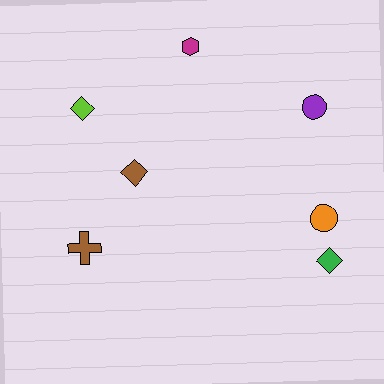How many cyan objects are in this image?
There are no cyan objects.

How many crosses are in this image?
There is 1 cross.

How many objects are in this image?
There are 7 objects.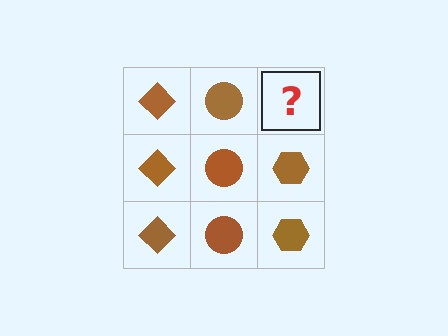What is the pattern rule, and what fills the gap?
The rule is that each column has a consistent shape. The gap should be filled with a brown hexagon.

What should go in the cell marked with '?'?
The missing cell should contain a brown hexagon.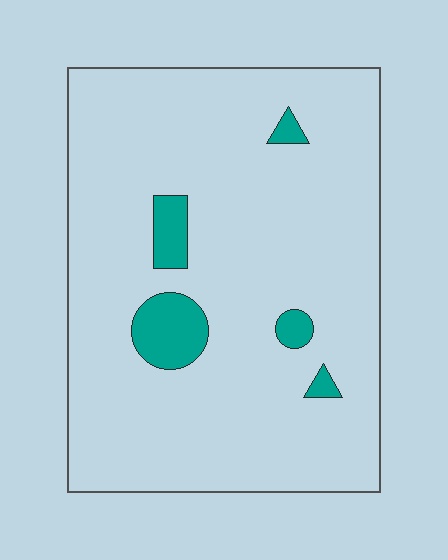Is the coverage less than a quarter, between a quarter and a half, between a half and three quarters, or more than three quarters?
Less than a quarter.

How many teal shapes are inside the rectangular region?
5.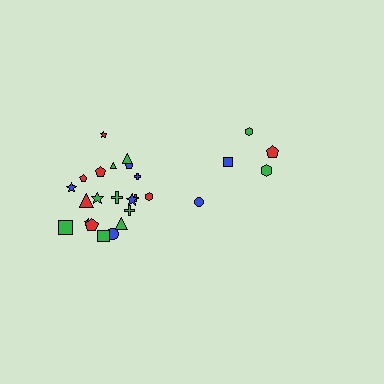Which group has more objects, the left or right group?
The left group.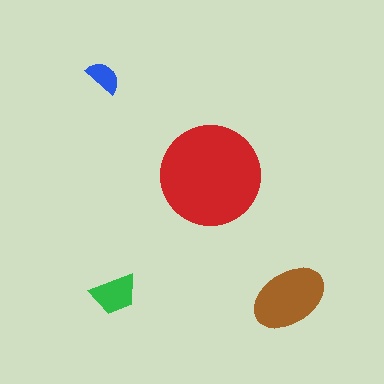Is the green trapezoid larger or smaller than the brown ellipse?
Smaller.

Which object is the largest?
The red circle.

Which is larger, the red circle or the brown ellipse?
The red circle.